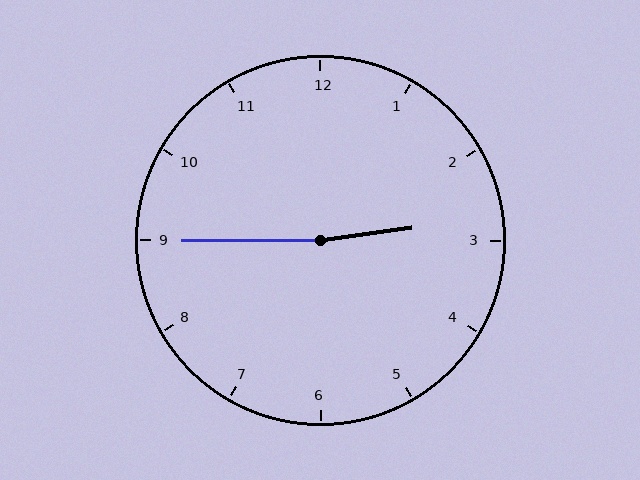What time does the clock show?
2:45.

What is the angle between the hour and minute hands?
Approximately 172 degrees.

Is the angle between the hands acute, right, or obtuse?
It is obtuse.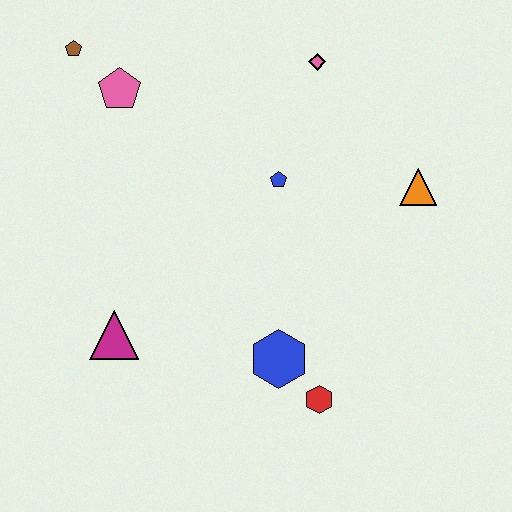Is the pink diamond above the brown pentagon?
No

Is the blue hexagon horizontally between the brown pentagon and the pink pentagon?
No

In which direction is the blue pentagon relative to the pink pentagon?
The blue pentagon is to the right of the pink pentagon.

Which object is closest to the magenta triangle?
The blue hexagon is closest to the magenta triangle.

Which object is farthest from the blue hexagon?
The brown pentagon is farthest from the blue hexagon.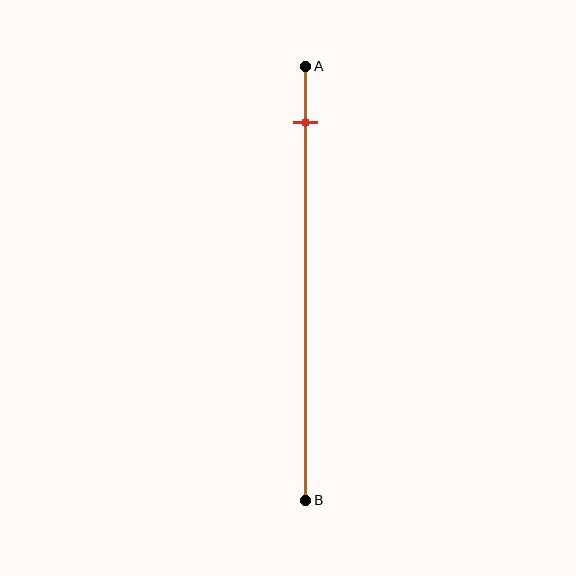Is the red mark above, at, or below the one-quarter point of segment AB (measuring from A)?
The red mark is above the one-quarter point of segment AB.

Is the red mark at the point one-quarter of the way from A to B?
No, the mark is at about 15% from A, not at the 25% one-quarter point.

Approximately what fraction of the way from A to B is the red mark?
The red mark is approximately 15% of the way from A to B.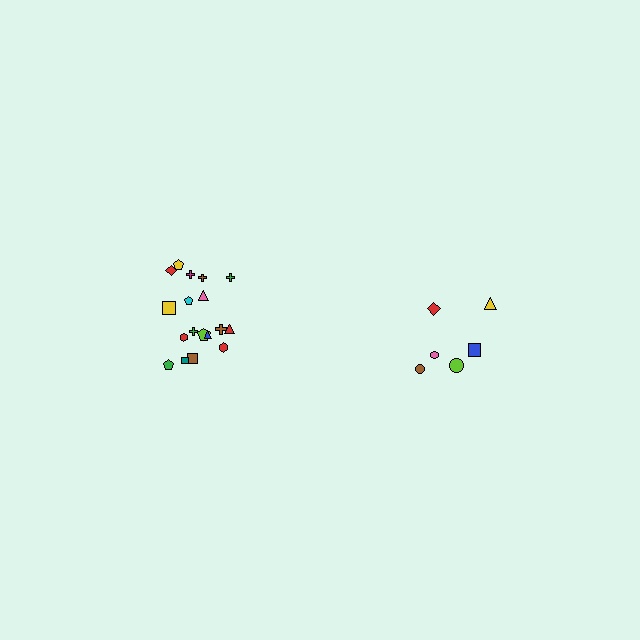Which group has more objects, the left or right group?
The left group.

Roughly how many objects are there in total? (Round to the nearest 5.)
Roughly 25 objects in total.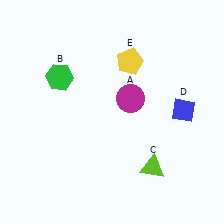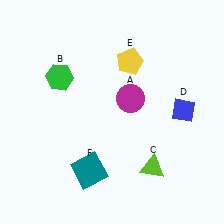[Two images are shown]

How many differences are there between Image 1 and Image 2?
There is 1 difference between the two images.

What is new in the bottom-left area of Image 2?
A teal square (F) was added in the bottom-left area of Image 2.